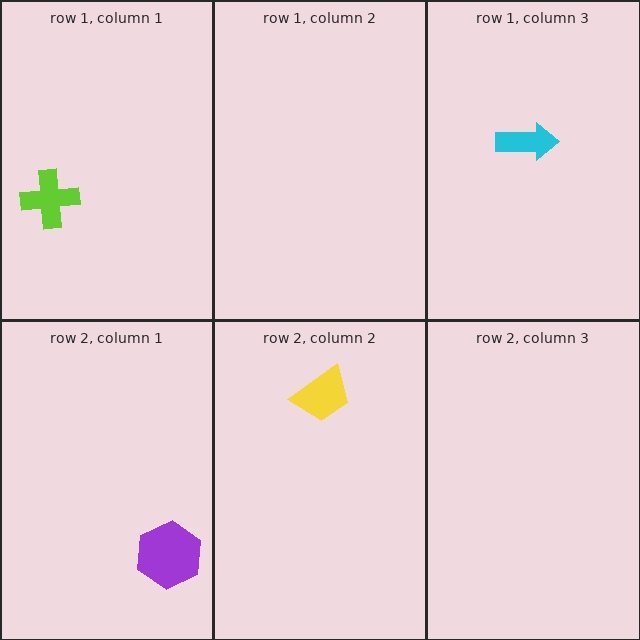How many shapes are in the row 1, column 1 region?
1.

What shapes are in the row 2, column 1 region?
The purple hexagon.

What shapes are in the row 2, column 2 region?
The yellow trapezoid.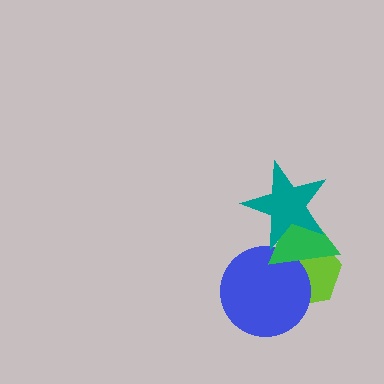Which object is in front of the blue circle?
The green triangle is in front of the blue circle.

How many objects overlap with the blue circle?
2 objects overlap with the blue circle.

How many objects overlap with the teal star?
2 objects overlap with the teal star.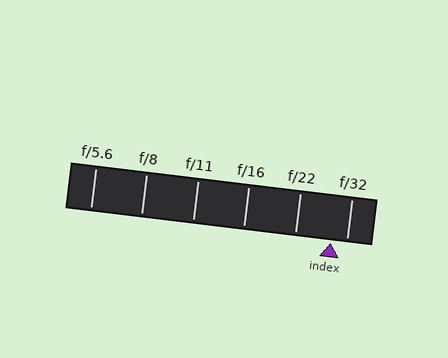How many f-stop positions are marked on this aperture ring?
There are 6 f-stop positions marked.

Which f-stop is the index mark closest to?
The index mark is closest to f/32.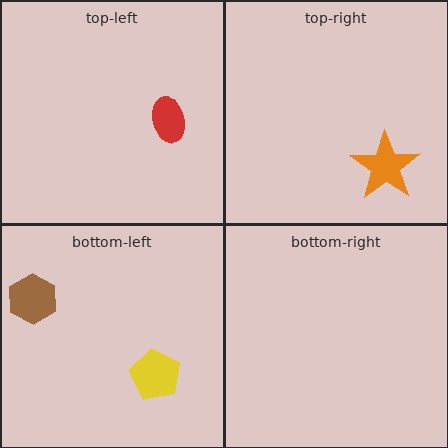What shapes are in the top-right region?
The orange star.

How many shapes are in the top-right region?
1.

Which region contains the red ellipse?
The top-left region.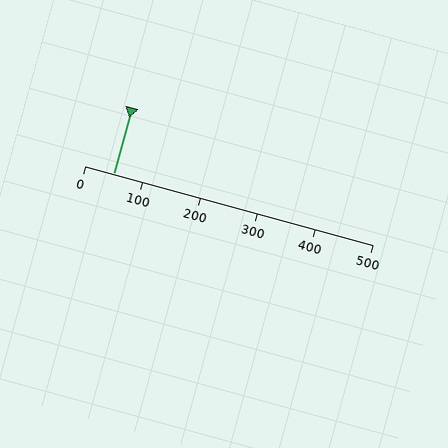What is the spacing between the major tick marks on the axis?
The major ticks are spaced 100 apart.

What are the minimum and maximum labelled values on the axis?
The axis runs from 0 to 500.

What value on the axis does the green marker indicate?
The marker indicates approximately 50.